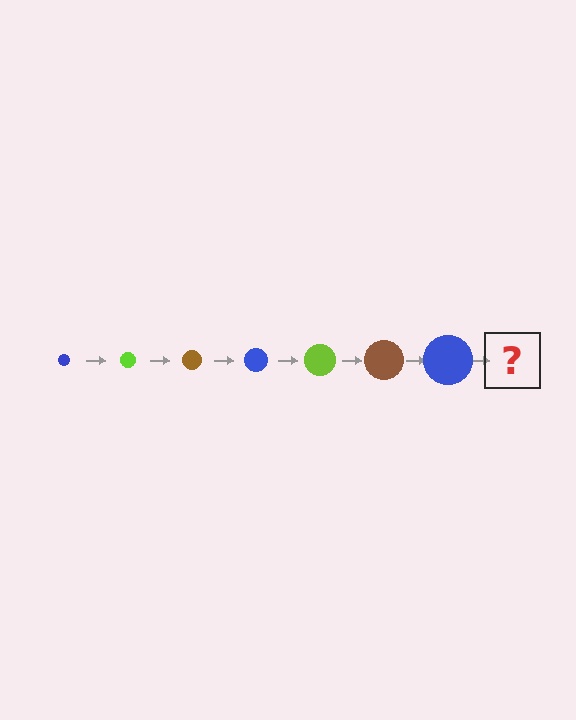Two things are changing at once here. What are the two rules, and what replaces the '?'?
The two rules are that the circle grows larger each step and the color cycles through blue, lime, and brown. The '?' should be a lime circle, larger than the previous one.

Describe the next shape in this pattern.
It should be a lime circle, larger than the previous one.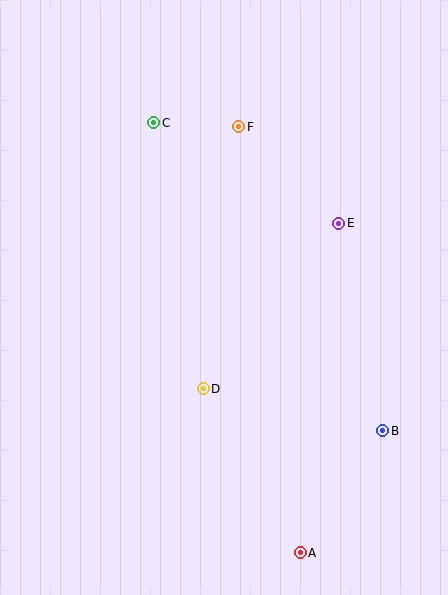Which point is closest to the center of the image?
Point D at (203, 389) is closest to the center.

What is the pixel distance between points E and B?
The distance between E and B is 212 pixels.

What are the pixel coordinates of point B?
Point B is at (383, 431).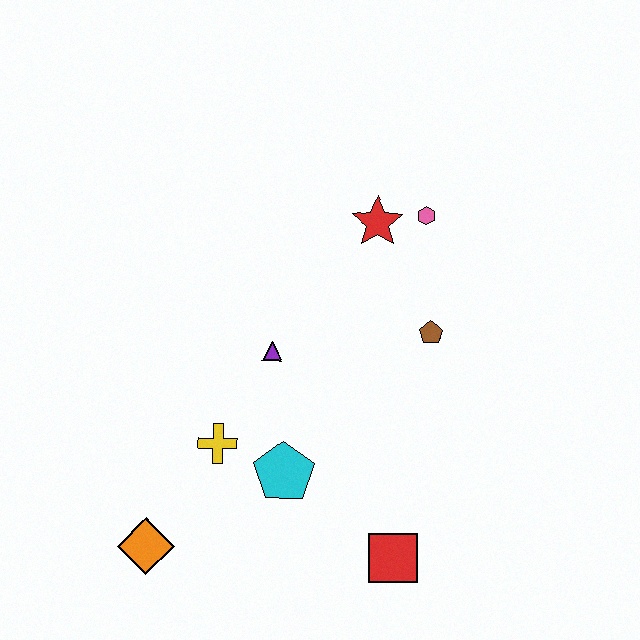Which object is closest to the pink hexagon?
The red star is closest to the pink hexagon.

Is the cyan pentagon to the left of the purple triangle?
No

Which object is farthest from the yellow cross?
The pink hexagon is farthest from the yellow cross.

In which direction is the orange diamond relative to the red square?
The orange diamond is to the left of the red square.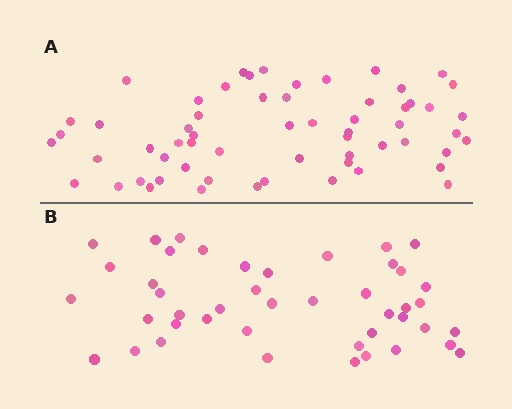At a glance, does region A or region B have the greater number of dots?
Region A (the top region) has more dots.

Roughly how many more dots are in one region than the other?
Region A has approximately 15 more dots than region B.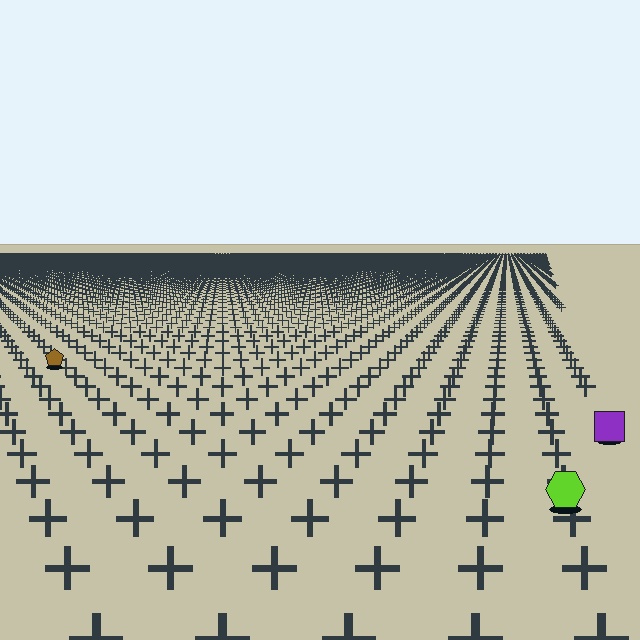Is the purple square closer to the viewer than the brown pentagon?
Yes. The purple square is closer — you can tell from the texture gradient: the ground texture is coarser near it.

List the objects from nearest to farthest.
From nearest to farthest: the lime hexagon, the purple square, the brown pentagon.